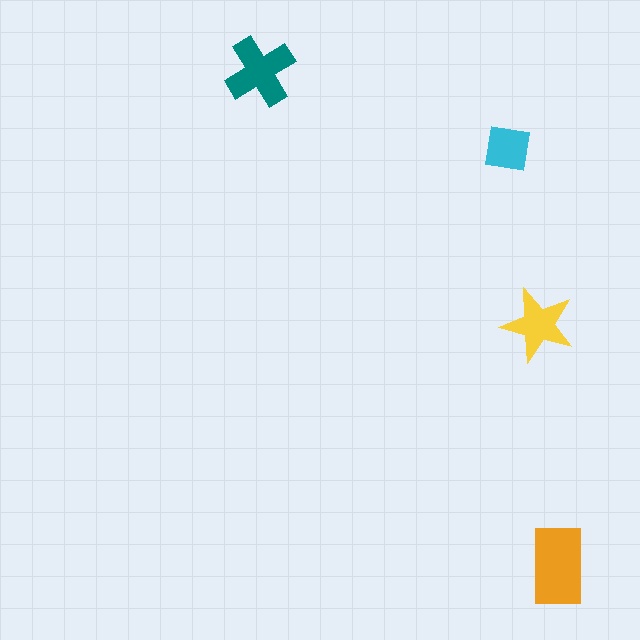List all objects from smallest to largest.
The cyan square, the yellow star, the teal cross, the orange rectangle.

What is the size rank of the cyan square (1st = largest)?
4th.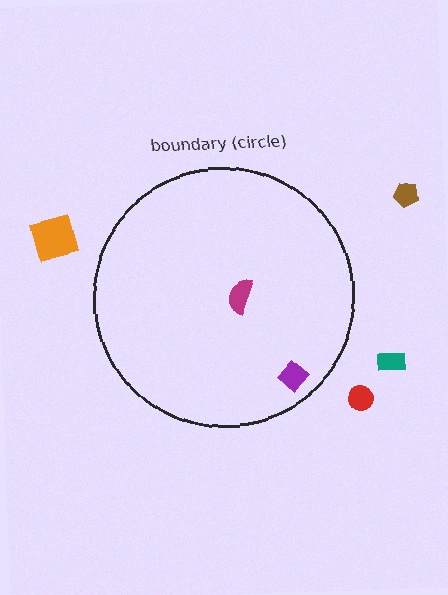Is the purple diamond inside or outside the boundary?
Inside.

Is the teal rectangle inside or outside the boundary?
Outside.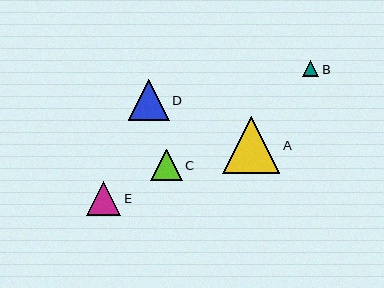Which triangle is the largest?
Triangle A is the largest with a size of approximately 57 pixels.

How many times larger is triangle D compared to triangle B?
Triangle D is approximately 2.5 times the size of triangle B.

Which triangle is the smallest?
Triangle B is the smallest with a size of approximately 16 pixels.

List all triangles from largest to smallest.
From largest to smallest: A, D, E, C, B.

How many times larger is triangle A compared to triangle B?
Triangle A is approximately 3.5 times the size of triangle B.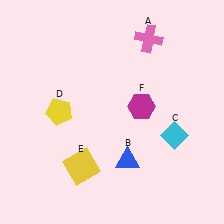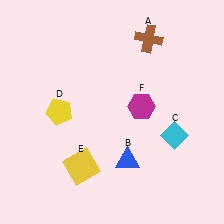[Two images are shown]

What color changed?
The cross (A) changed from pink in Image 1 to brown in Image 2.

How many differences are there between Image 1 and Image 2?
There is 1 difference between the two images.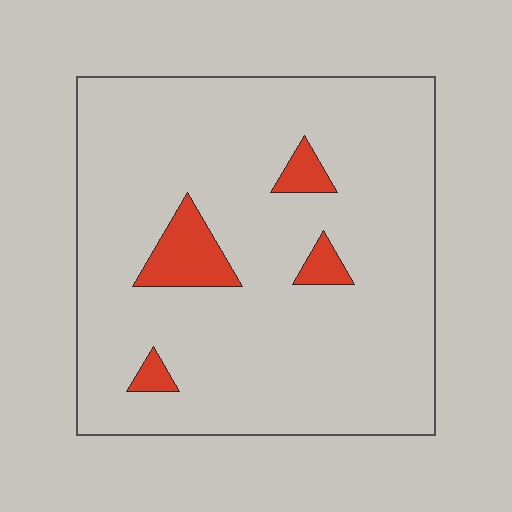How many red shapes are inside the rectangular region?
4.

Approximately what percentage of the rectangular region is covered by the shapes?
Approximately 10%.